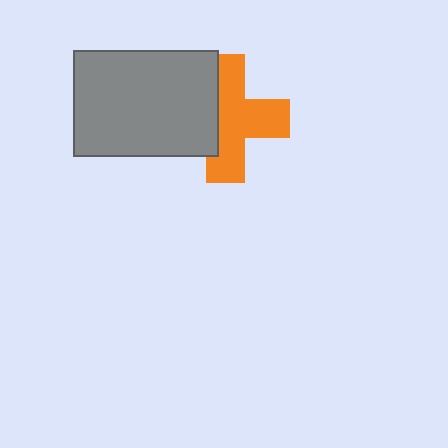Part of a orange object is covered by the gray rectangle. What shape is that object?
It is a cross.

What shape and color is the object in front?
The object in front is a gray rectangle.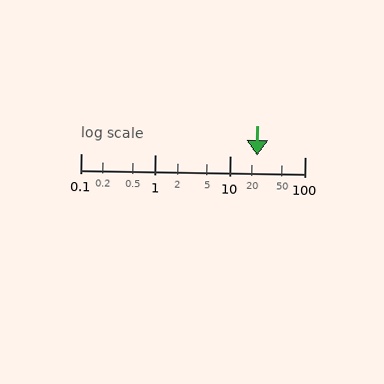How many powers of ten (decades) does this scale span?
The scale spans 3 decades, from 0.1 to 100.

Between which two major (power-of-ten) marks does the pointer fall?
The pointer is between 10 and 100.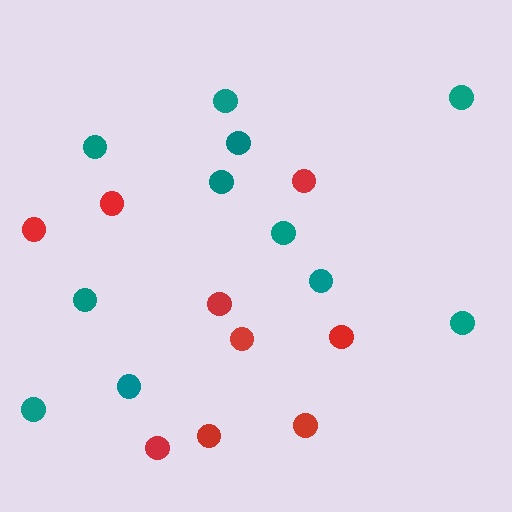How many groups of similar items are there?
There are 2 groups: one group of teal circles (11) and one group of red circles (9).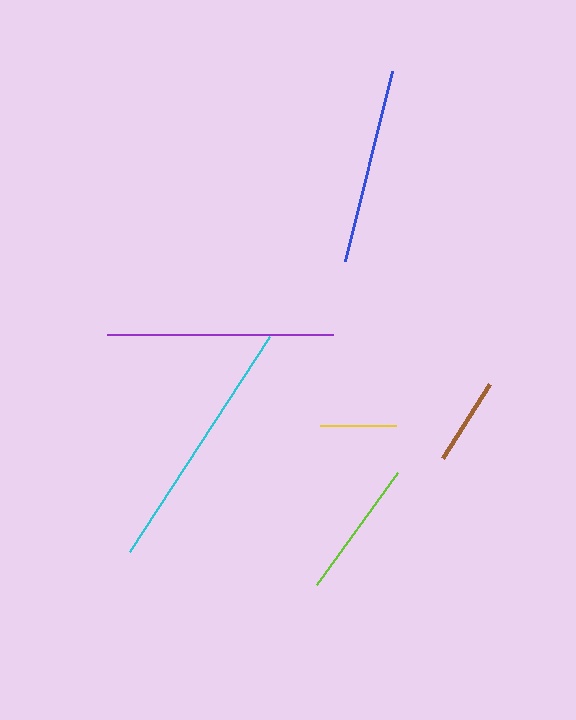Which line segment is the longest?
The cyan line is the longest at approximately 256 pixels.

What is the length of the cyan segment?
The cyan segment is approximately 256 pixels long.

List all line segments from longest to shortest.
From longest to shortest: cyan, purple, blue, lime, brown, yellow.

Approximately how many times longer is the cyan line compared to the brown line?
The cyan line is approximately 2.9 times the length of the brown line.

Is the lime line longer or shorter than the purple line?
The purple line is longer than the lime line.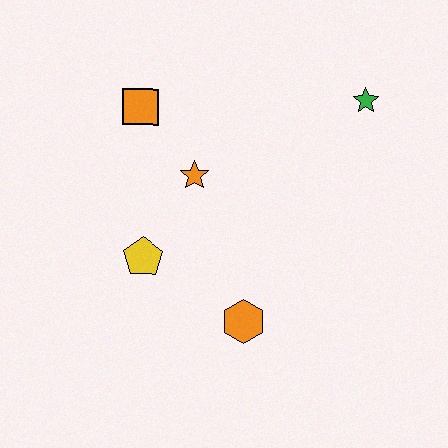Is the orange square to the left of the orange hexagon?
Yes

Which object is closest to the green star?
The orange star is closest to the green star.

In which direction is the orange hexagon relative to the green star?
The orange hexagon is below the green star.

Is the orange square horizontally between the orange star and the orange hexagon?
No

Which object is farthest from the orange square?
The orange hexagon is farthest from the orange square.